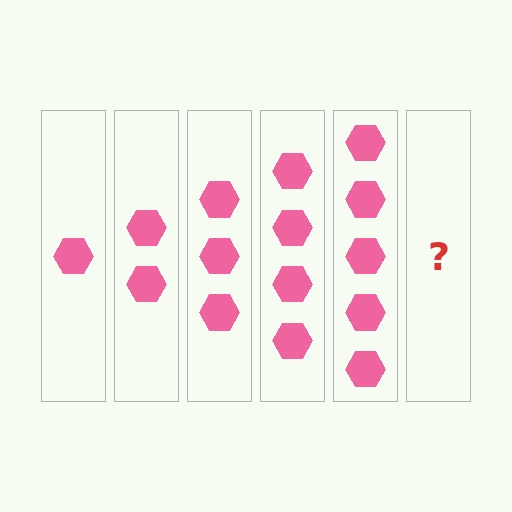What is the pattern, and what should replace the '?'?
The pattern is that each step adds one more hexagon. The '?' should be 6 hexagons.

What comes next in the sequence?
The next element should be 6 hexagons.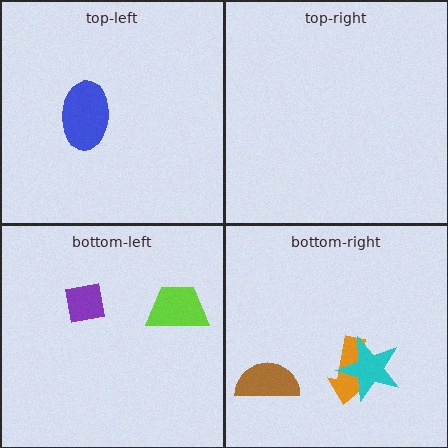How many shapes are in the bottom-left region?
2.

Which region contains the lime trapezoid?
The bottom-left region.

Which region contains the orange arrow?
The bottom-right region.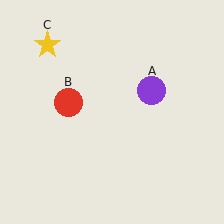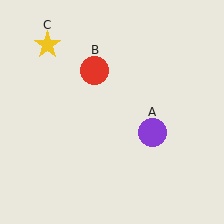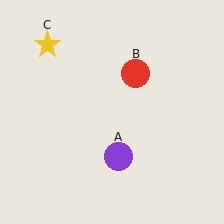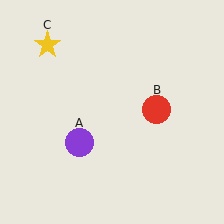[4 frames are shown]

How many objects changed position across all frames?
2 objects changed position: purple circle (object A), red circle (object B).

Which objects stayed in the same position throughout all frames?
Yellow star (object C) remained stationary.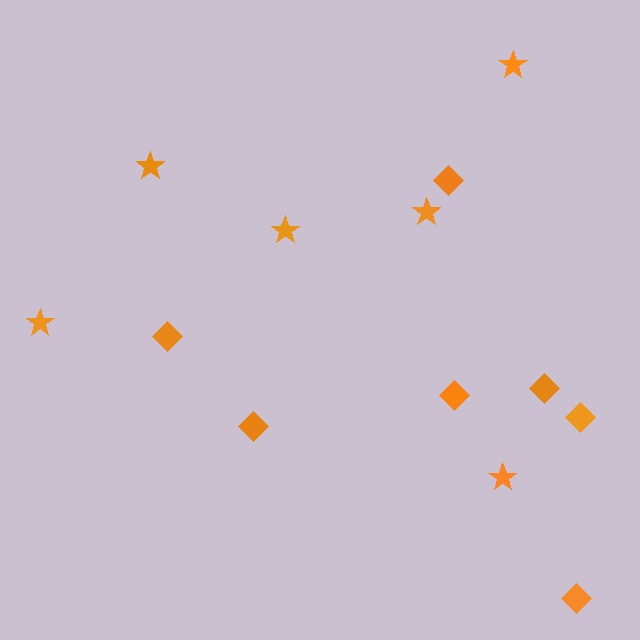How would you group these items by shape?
There are 2 groups: one group of diamonds (7) and one group of stars (6).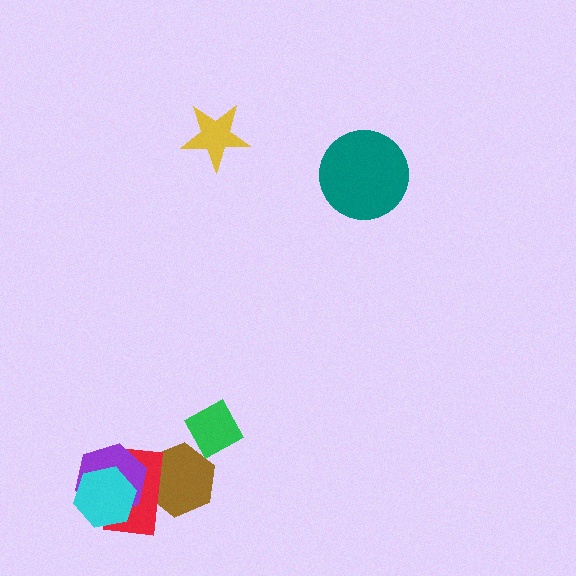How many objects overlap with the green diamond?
0 objects overlap with the green diamond.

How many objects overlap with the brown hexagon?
1 object overlaps with the brown hexagon.